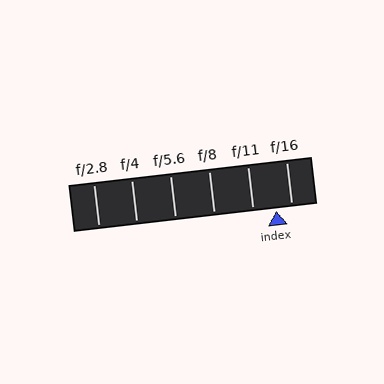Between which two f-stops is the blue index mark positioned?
The index mark is between f/11 and f/16.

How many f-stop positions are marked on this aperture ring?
There are 6 f-stop positions marked.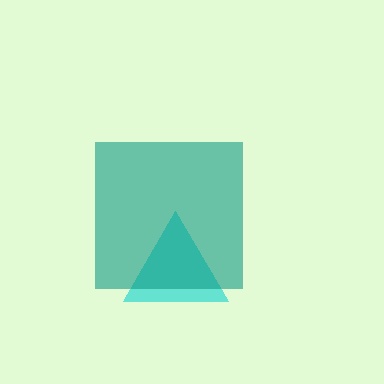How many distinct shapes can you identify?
There are 2 distinct shapes: a cyan triangle, a teal square.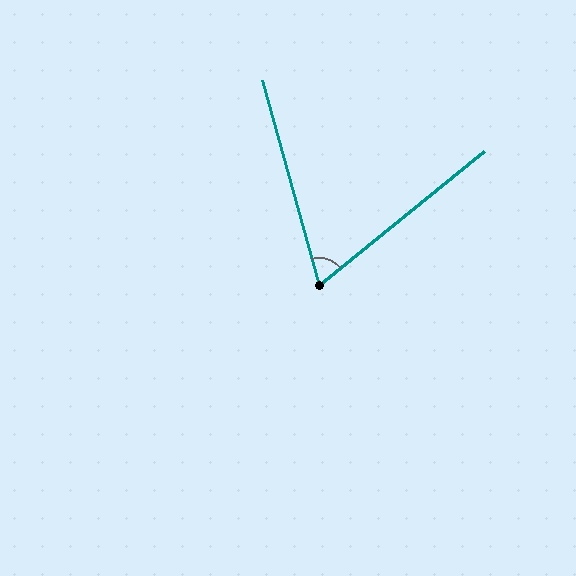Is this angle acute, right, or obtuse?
It is acute.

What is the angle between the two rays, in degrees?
Approximately 67 degrees.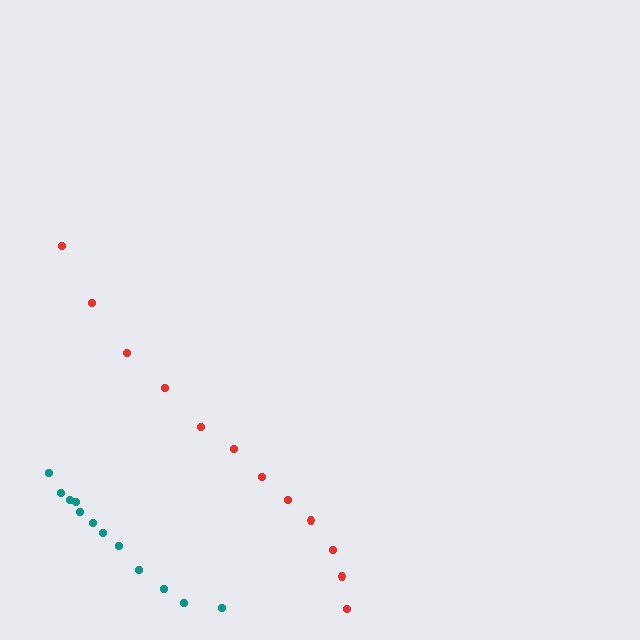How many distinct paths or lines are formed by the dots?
There are 2 distinct paths.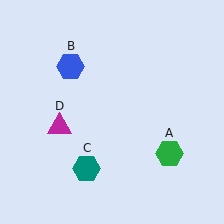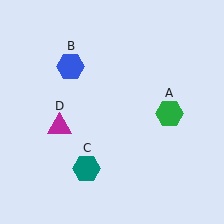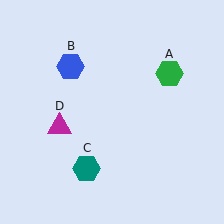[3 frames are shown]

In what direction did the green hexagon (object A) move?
The green hexagon (object A) moved up.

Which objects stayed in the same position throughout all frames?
Blue hexagon (object B) and teal hexagon (object C) and magenta triangle (object D) remained stationary.